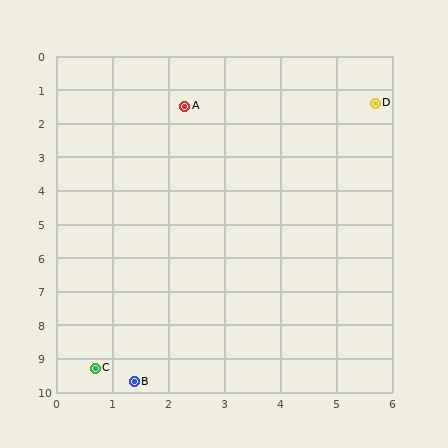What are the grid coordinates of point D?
Point D is at approximately (5.7, 1.4).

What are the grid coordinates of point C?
Point C is at approximately (0.7, 9.3).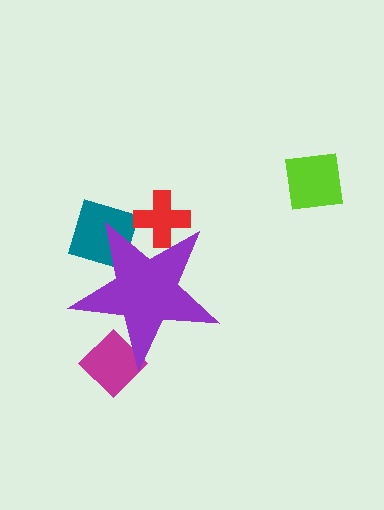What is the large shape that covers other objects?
A purple star.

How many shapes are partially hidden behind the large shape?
3 shapes are partially hidden.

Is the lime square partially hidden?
No, the lime square is fully visible.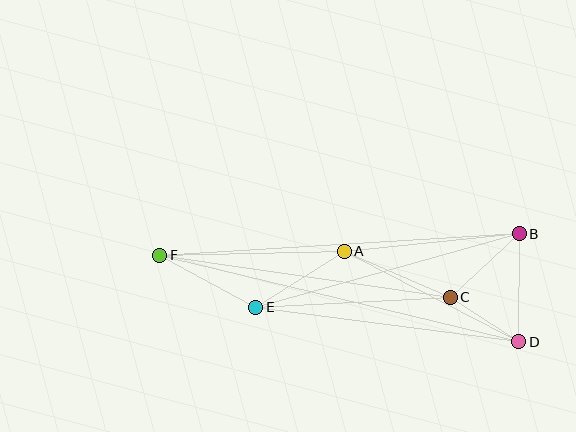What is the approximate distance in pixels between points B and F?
The distance between B and F is approximately 360 pixels.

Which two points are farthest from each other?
Points D and F are farthest from each other.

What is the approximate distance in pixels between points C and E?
The distance between C and E is approximately 195 pixels.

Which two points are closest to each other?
Points C and D are closest to each other.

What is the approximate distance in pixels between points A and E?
The distance between A and E is approximately 105 pixels.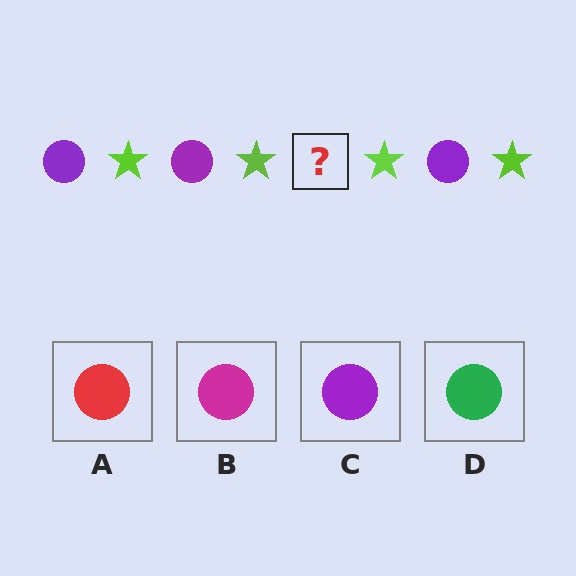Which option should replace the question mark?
Option C.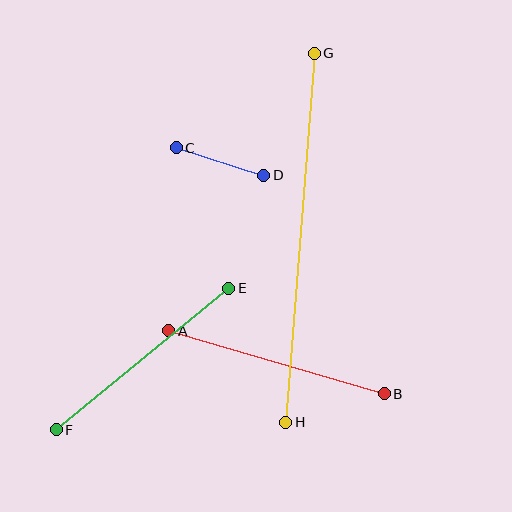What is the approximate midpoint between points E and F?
The midpoint is at approximately (143, 359) pixels.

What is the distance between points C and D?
The distance is approximately 91 pixels.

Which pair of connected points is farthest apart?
Points G and H are farthest apart.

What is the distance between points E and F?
The distance is approximately 223 pixels.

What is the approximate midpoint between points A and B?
The midpoint is at approximately (276, 362) pixels.